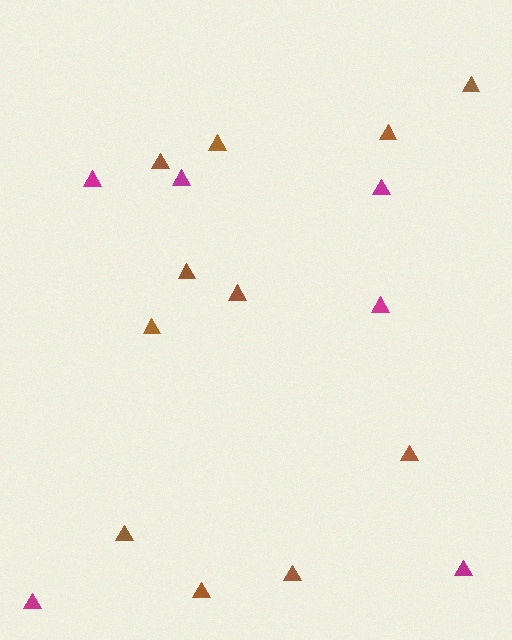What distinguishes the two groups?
There are 2 groups: one group of brown triangles (11) and one group of magenta triangles (6).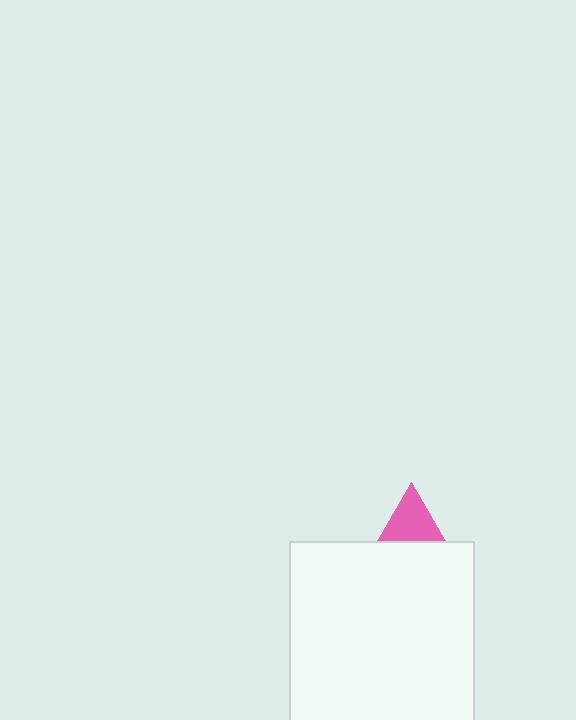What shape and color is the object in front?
The object in front is a white square.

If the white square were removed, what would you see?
You would see the complete pink triangle.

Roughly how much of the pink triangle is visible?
A small part of it is visible (roughly 33%).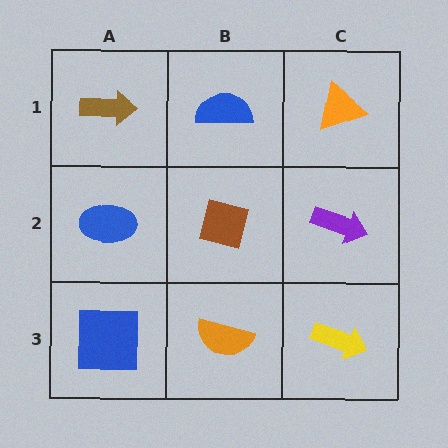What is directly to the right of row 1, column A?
A blue semicircle.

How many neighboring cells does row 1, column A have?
2.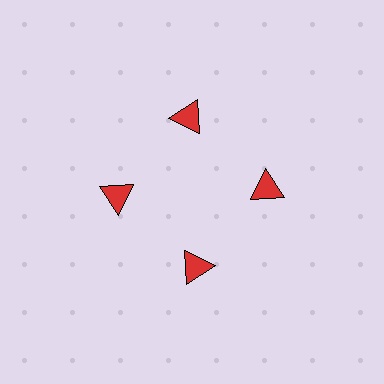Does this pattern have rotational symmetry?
Yes, this pattern has 4-fold rotational symmetry. It looks the same after rotating 90 degrees around the center.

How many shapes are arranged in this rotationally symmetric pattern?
There are 4 shapes, arranged in 4 groups of 1.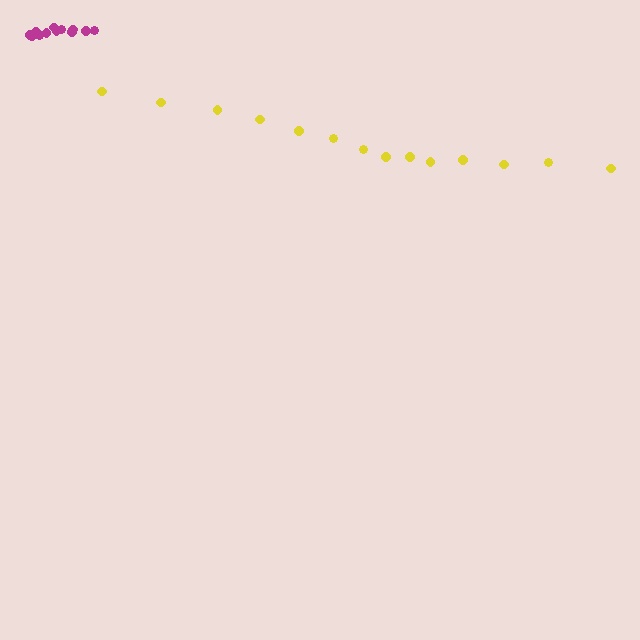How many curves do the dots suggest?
There are 2 distinct paths.